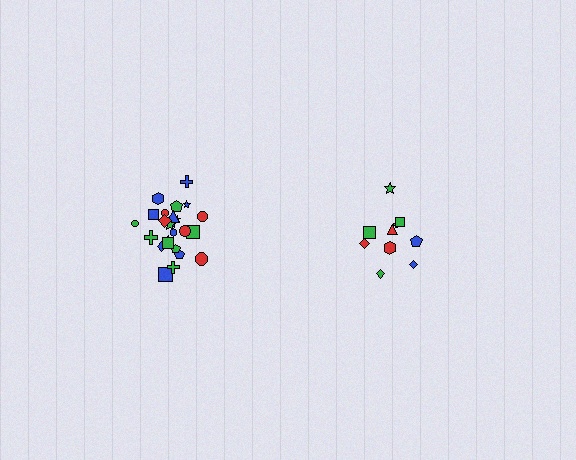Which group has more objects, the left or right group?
The left group.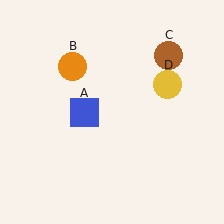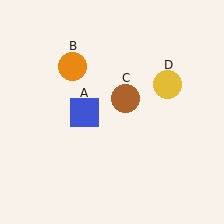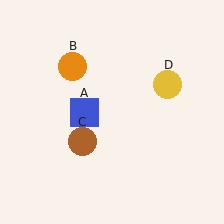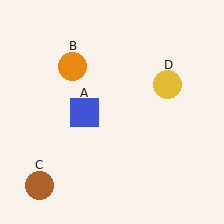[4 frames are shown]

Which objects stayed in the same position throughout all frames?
Blue square (object A) and orange circle (object B) and yellow circle (object D) remained stationary.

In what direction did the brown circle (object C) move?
The brown circle (object C) moved down and to the left.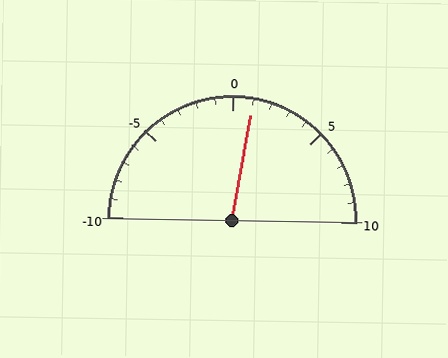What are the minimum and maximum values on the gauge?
The gauge ranges from -10 to 10.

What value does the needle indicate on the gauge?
The needle indicates approximately 1.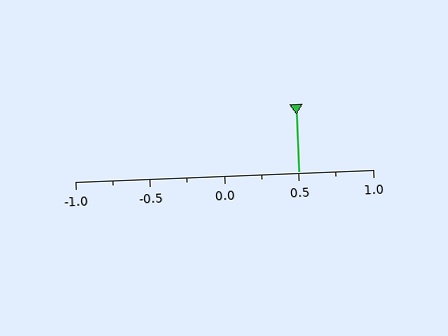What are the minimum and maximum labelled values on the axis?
The axis runs from -1.0 to 1.0.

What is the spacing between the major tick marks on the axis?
The major ticks are spaced 0.5 apart.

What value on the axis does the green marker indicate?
The marker indicates approximately 0.5.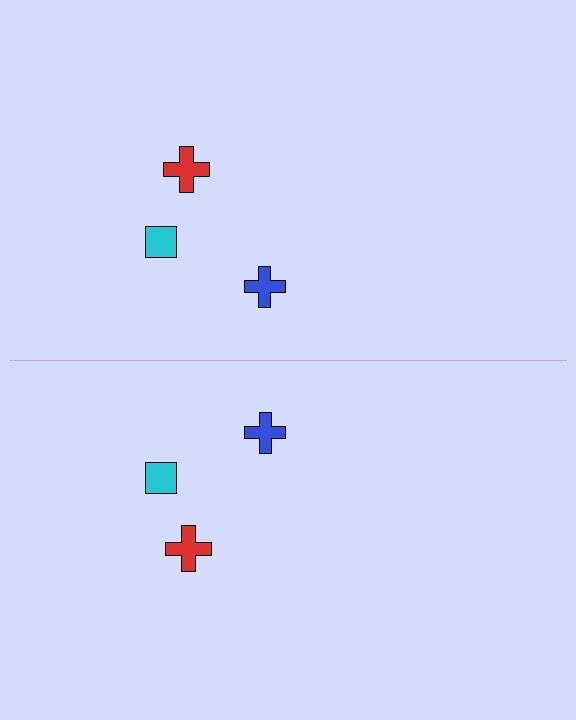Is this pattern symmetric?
Yes, this pattern has bilateral (reflection) symmetry.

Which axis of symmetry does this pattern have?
The pattern has a horizontal axis of symmetry running through the center of the image.